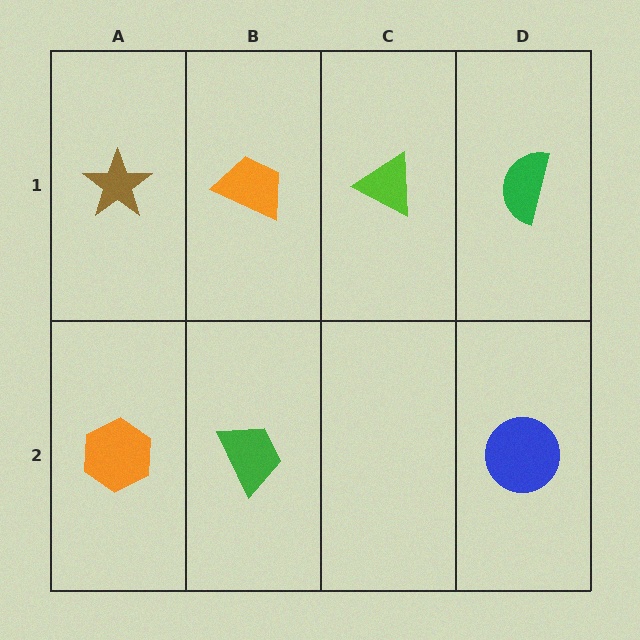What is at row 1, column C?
A lime triangle.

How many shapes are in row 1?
4 shapes.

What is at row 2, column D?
A blue circle.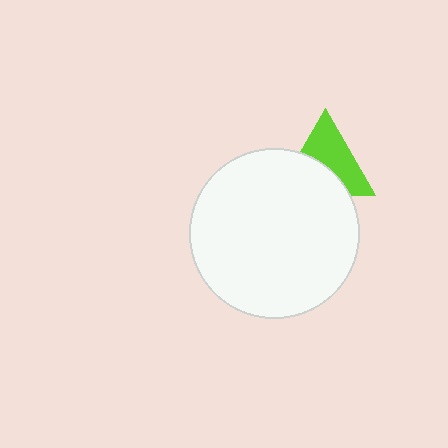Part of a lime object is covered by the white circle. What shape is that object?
It is a triangle.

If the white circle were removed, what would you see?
You would see the complete lime triangle.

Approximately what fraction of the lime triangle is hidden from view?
Roughly 44% of the lime triangle is hidden behind the white circle.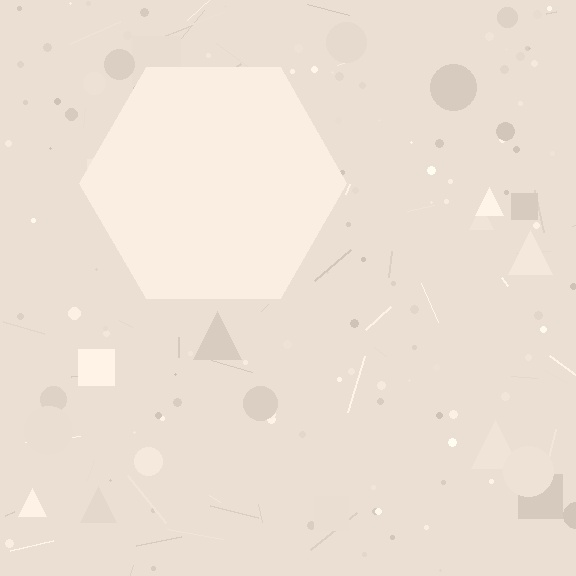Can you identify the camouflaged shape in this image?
The camouflaged shape is a hexagon.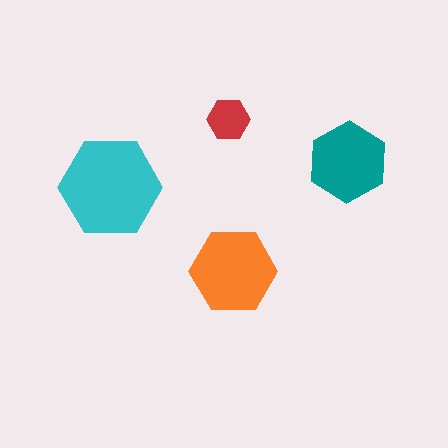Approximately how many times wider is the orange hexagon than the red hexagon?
About 2 times wider.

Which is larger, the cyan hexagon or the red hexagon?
The cyan one.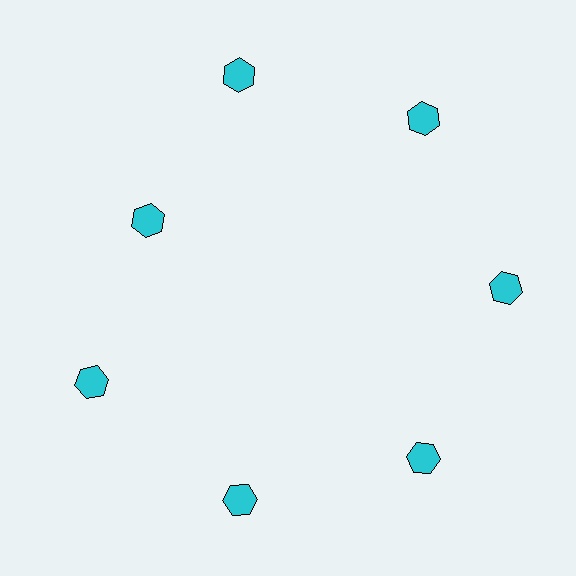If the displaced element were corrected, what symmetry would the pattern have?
It would have 7-fold rotational symmetry — the pattern would map onto itself every 51 degrees.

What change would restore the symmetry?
The symmetry would be restored by moving it outward, back onto the ring so that all 7 hexagons sit at equal angles and equal distance from the center.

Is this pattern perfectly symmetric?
No. The 7 cyan hexagons are arranged in a ring, but one element near the 10 o'clock position is pulled inward toward the center, breaking the 7-fold rotational symmetry.